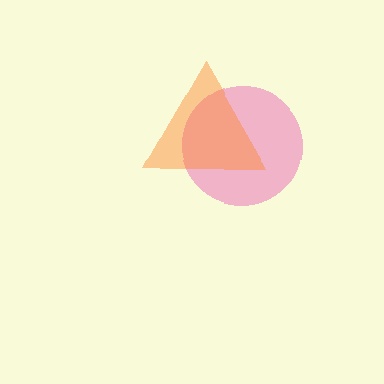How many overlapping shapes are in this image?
There are 2 overlapping shapes in the image.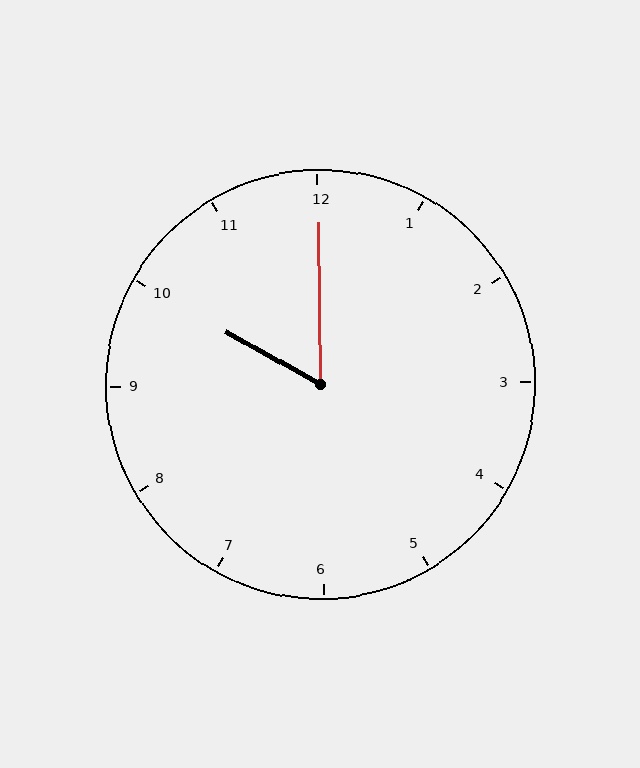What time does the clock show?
10:00.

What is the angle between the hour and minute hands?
Approximately 60 degrees.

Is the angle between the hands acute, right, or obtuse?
It is acute.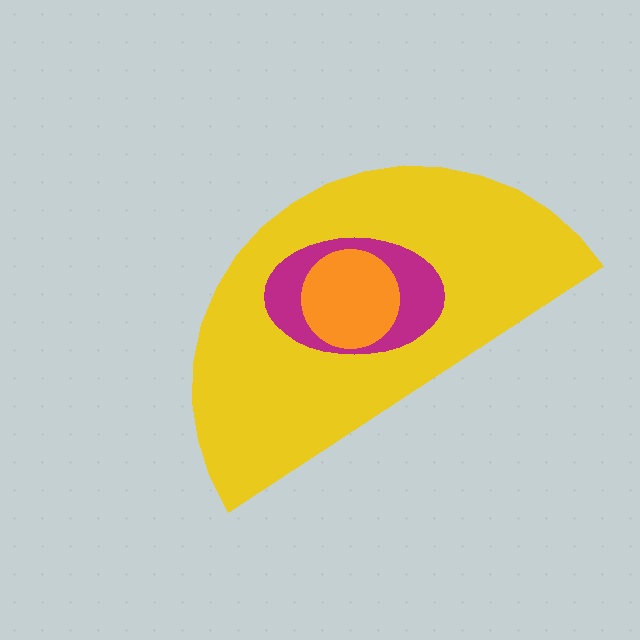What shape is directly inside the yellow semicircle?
The magenta ellipse.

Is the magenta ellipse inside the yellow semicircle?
Yes.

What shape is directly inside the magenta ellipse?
The orange circle.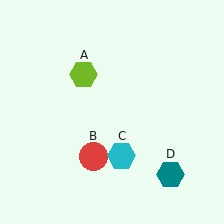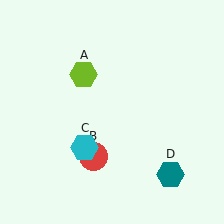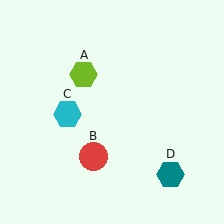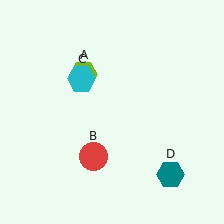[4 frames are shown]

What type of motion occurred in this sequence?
The cyan hexagon (object C) rotated clockwise around the center of the scene.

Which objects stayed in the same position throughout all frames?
Lime hexagon (object A) and red circle (object B) and teal hexagon (object D) remained stationary.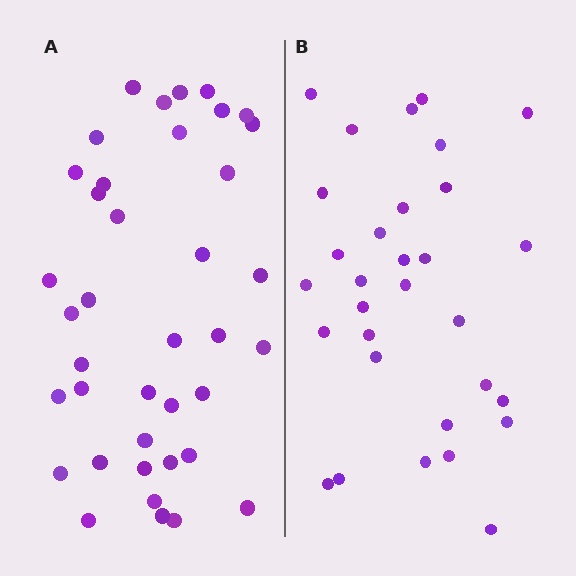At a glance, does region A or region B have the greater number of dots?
Region A (the left region) has more dots.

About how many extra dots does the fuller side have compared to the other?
Region A has roughly 8 or so more dots than region B.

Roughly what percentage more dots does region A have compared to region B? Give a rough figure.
About 25% more.